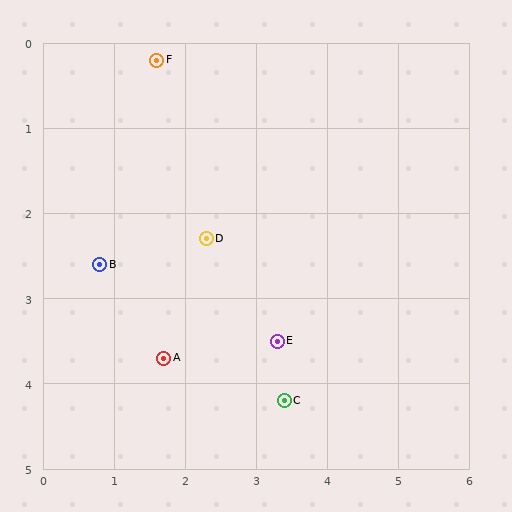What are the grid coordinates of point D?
Point D is at approximately (2.3, 2.3).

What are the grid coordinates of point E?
Point E is at approximately (3.3, 3.5).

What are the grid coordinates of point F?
Point F is at approximately (1.6, 0.2).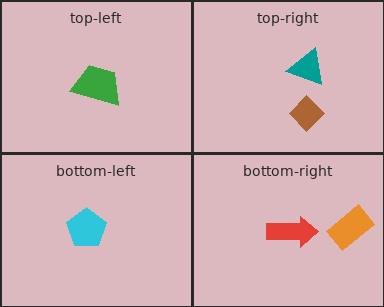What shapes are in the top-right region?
The teal triangle, the brown diamond.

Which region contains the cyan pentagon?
The bottom-left region.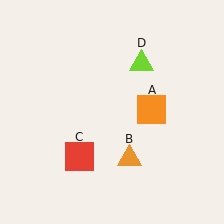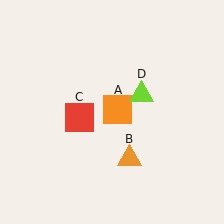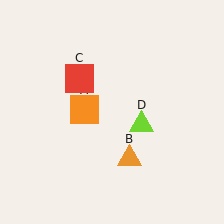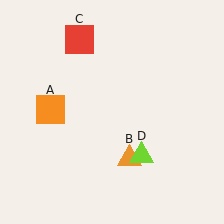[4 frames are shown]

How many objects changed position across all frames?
3 objects changed position: orange square (object A), red square (object C), lime triangle (object D).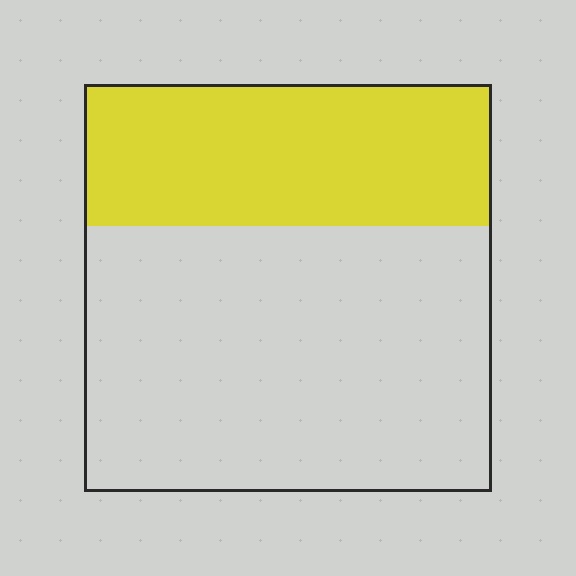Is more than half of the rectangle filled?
No.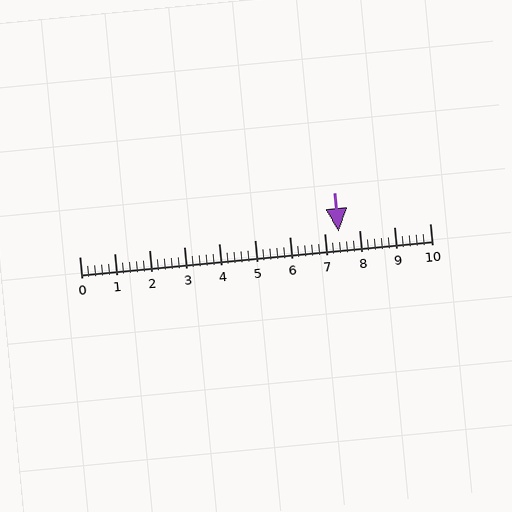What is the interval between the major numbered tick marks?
The major tick marks are spaced 1 units apart.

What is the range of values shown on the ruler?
The ruler shows values from 0 to 10.